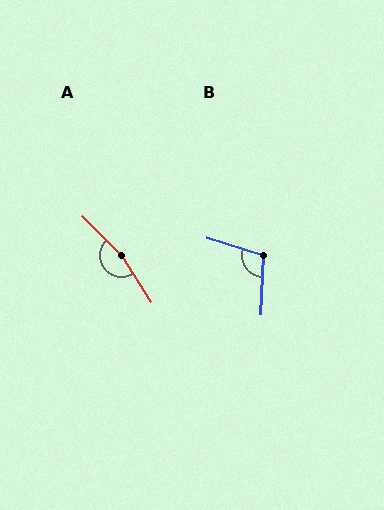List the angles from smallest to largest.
B (106°), A (168°).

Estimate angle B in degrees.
Approximately 106 degrees.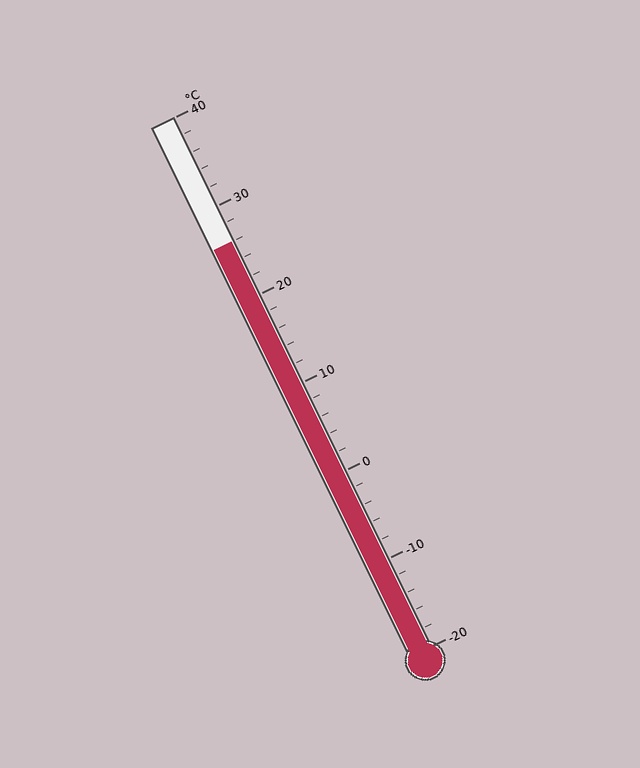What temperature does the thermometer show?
The thermometer shows approximately 26°C.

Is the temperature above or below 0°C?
The temperature is above 0°C.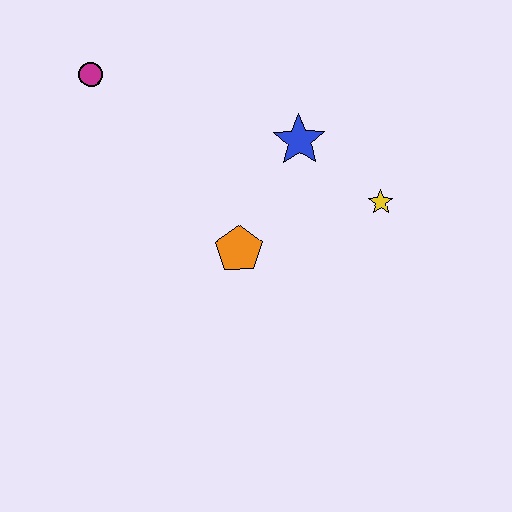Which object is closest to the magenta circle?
The blue star is closest to the magenta circle.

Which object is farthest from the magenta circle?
The yellow star is farthest from the magenta circle.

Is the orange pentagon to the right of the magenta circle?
Yes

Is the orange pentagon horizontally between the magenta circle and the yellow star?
Yes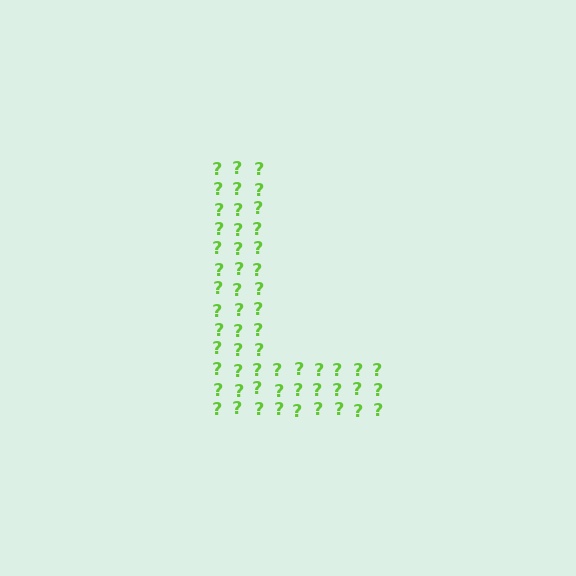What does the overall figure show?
The overall figure shows the letter L.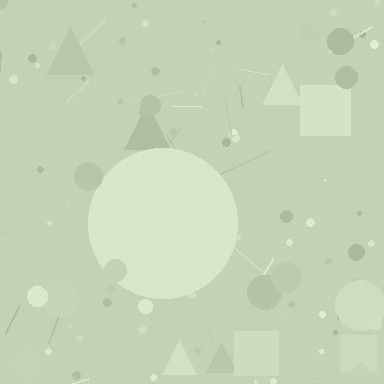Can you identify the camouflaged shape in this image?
The camouflaged shape is a circle.